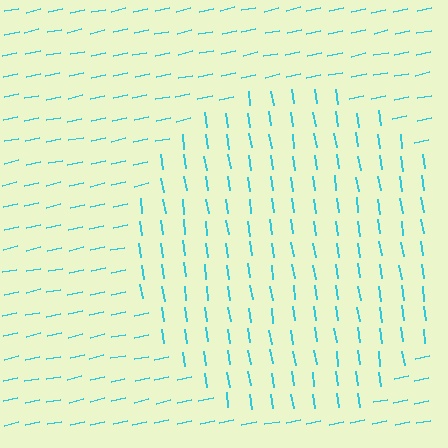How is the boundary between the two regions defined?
The boundary is defined purely by a change in line orientation (approximately 87 degrees difference). All lines are the same color and thickness.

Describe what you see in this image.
The image is filled with small cyan line segments. A circle region in the image has lines oriented differently from the surrounding lines, creating a visible texture boundary.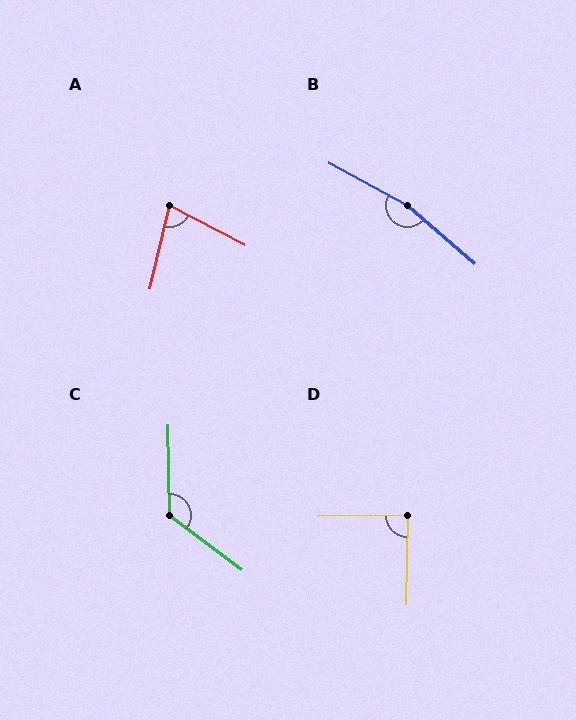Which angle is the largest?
B, at approximately 168 degrees.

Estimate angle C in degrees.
Approximately 128 degrees.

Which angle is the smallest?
A, at approximately 75 degrees.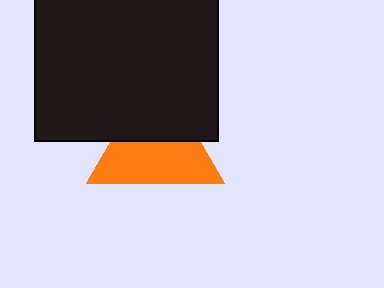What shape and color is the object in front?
The object in front is a black rectangle.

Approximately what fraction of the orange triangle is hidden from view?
Roughly 42% of the orange triangle is hidden behind the black rectangle.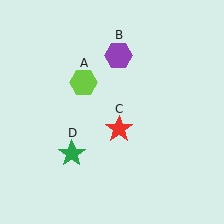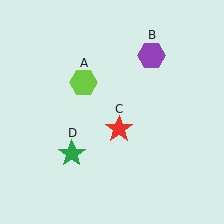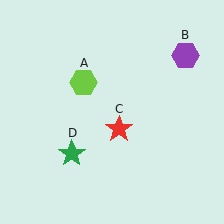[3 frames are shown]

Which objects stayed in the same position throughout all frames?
Lime hexagon (object A) and red star (object C) and green star (object D) remained stationary.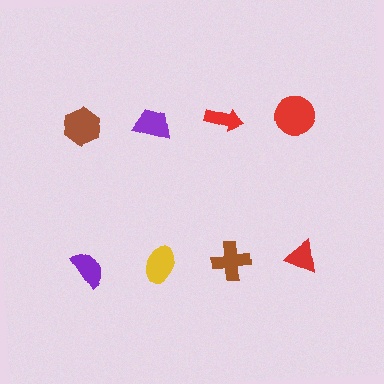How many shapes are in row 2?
4 shapes.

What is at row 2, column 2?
A yellow ellipse.